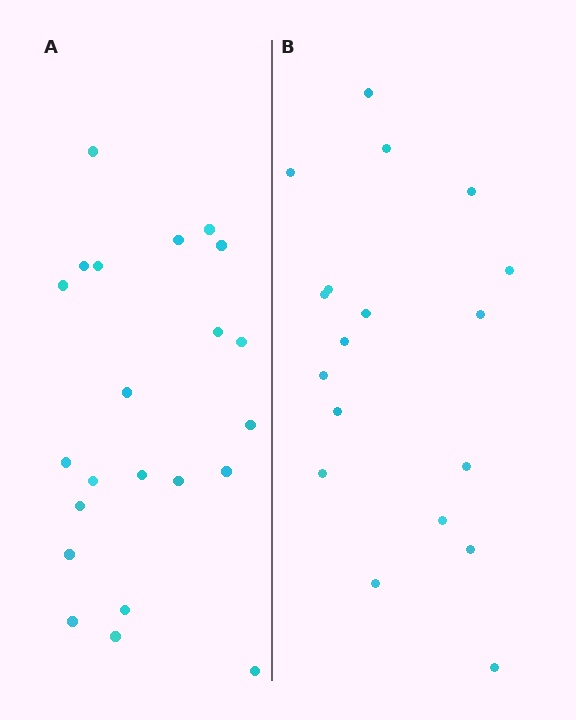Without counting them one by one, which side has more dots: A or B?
Region A (the left region) has more dots.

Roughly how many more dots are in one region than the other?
Region A has about 4 more dots than region B.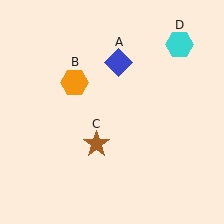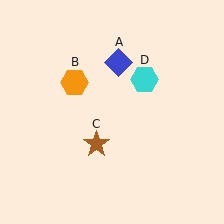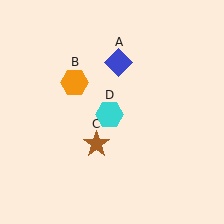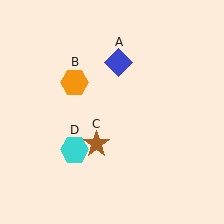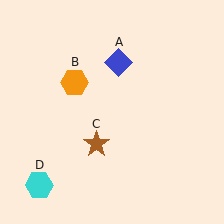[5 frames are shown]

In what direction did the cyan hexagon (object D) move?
The cyan hexagon (object D) moved down and to the left.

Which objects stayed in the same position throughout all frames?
Blue diamond (object A) and orange hexagon (object B) and brown star (object C) remained stationary.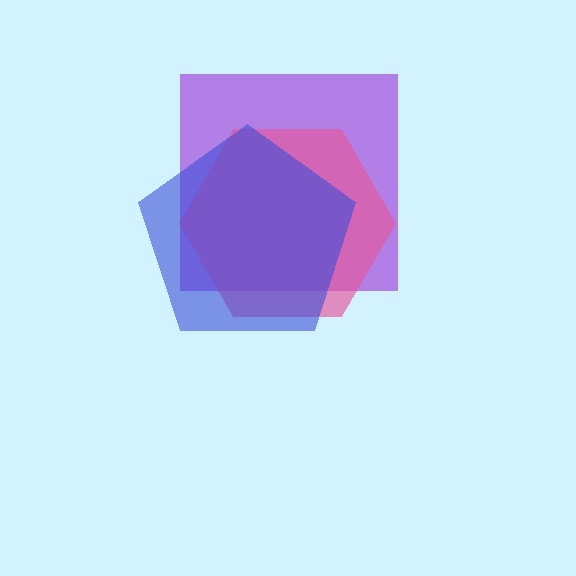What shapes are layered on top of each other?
The layered shapes are: a purple square, a pink hexagon, a blue pentagon.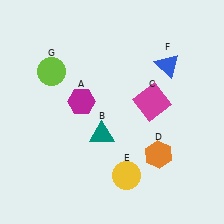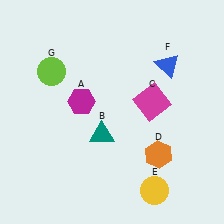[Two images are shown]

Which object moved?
The yellow circle (E) moved right.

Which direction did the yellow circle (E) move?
The yellow circle (E) moved right.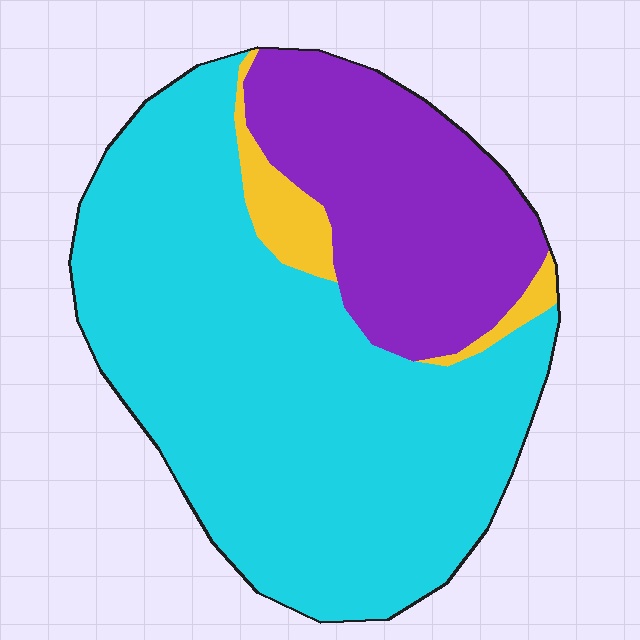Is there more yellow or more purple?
Purple.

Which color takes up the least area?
Yellow, at roughly 5%.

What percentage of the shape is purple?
Purple takes up about one quarter (1/4) of the shape.